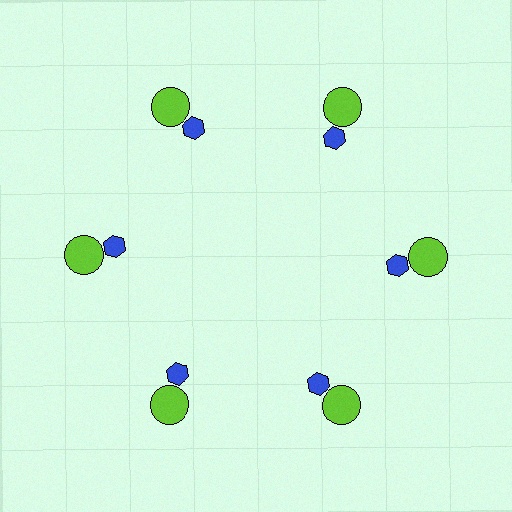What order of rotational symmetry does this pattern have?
This pattern has 6-fold rotational symmetry.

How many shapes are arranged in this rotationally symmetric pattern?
There are 12 shapes, arranged in 6 groups of 2.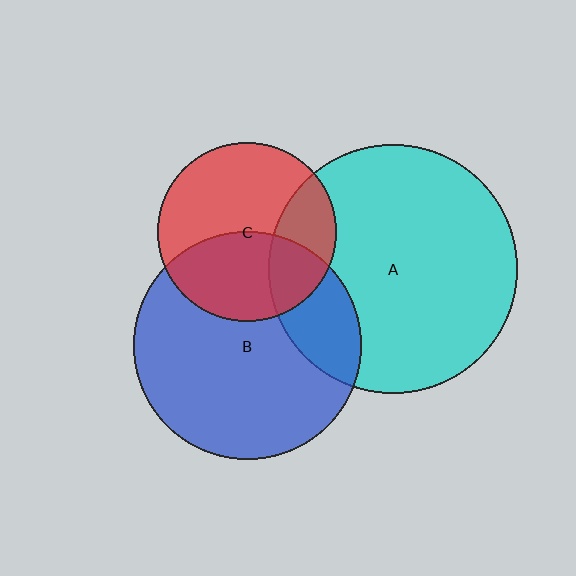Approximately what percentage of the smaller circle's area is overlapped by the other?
Approximately 20%.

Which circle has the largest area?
Circle A (cyan).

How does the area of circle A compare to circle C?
Approximately 1.9 times.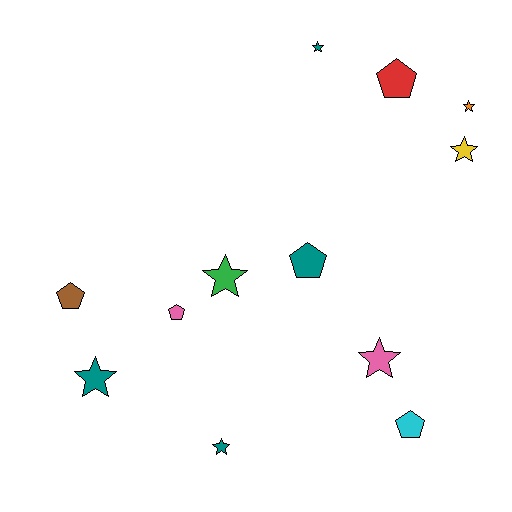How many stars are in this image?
There are 7 stars.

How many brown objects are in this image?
There is 1 brown object.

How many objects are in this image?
There are 12 objects.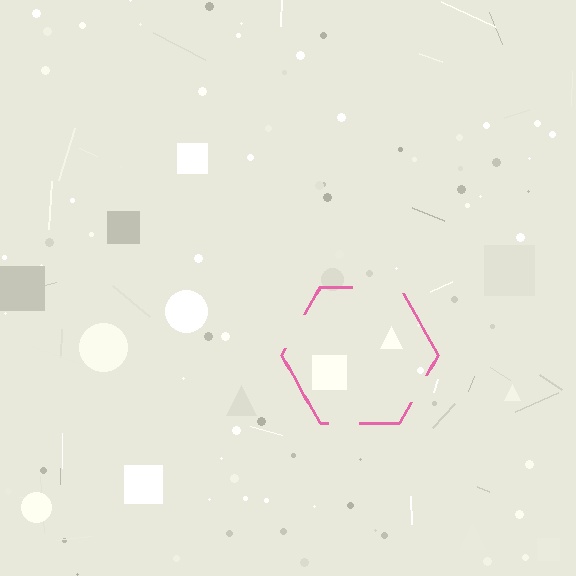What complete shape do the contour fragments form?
The contour fragments form a hexagon.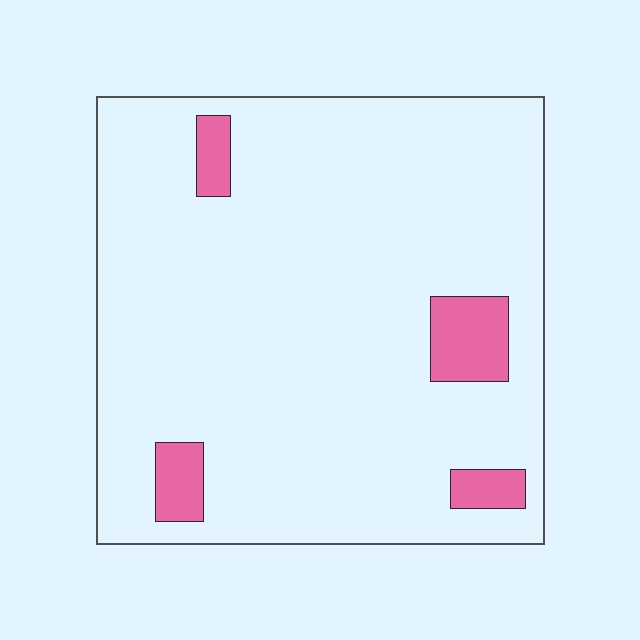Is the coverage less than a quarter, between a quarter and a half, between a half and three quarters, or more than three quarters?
Less than a quarter.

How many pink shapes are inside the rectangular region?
4.